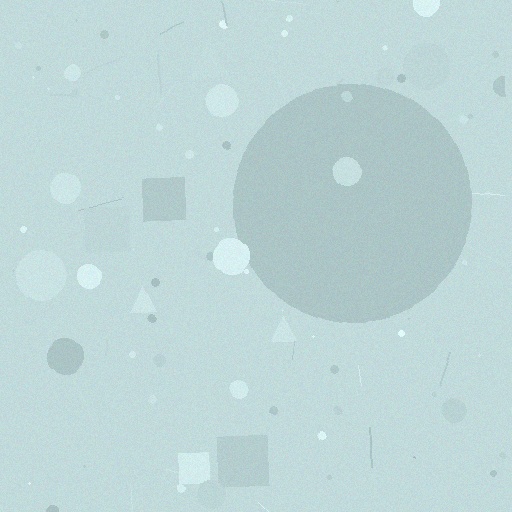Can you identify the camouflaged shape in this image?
The camouflaged shape is a circle.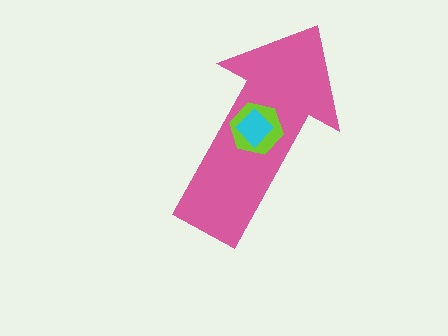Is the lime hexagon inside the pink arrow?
Yes.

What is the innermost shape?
The cyan diamond.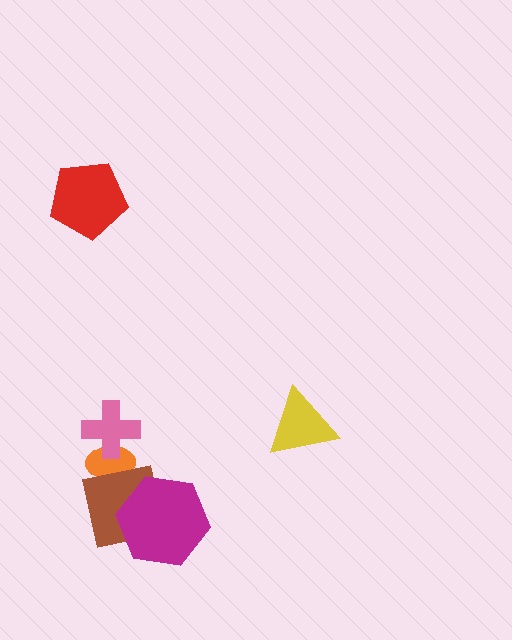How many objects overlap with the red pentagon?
0 objects overlap with the red pentagon.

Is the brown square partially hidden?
Yes, it is partially covered by another shape.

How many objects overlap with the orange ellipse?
2 objects overlap with the orange ellipse.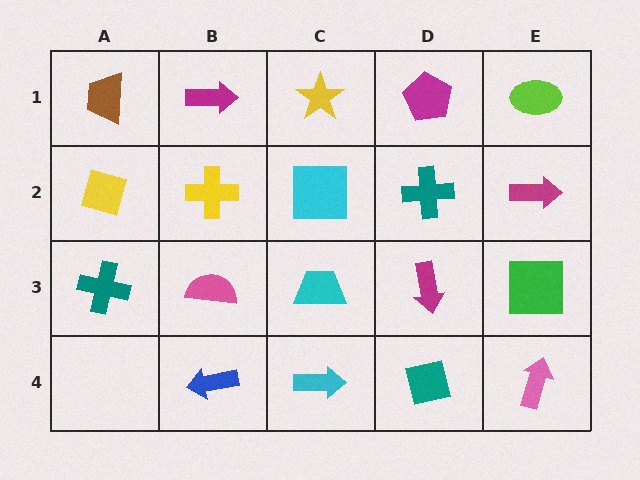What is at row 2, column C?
A cyan square.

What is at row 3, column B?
A pink semicircle.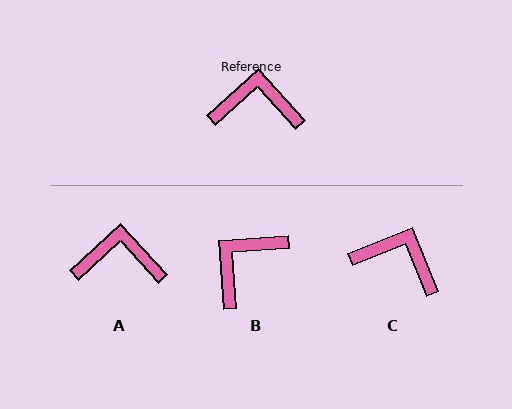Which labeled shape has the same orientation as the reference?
A.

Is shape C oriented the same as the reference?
No, it is off by about 20 degrees.